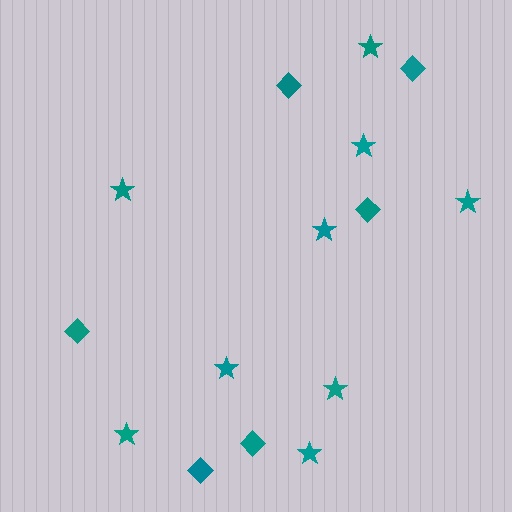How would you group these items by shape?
There are 2 groups: one group of diamonds (6) and one group of stars (9).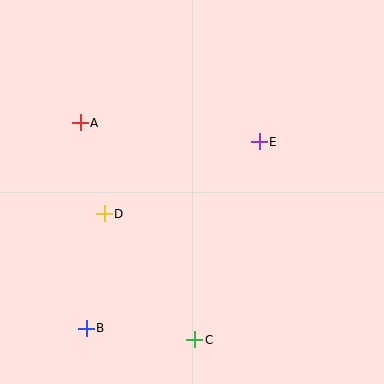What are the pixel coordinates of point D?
Point D is at (104, 214).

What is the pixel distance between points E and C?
The distance between E and C is 208 pixels.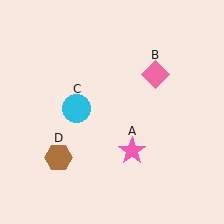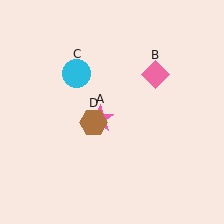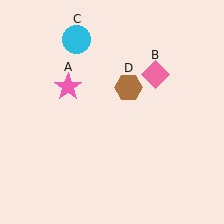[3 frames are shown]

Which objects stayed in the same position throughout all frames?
Pink diamond (object B) remained stationary.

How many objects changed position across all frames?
3 objects changed position: pink star (object A), cyan circle (object C), brown hexagon (object D).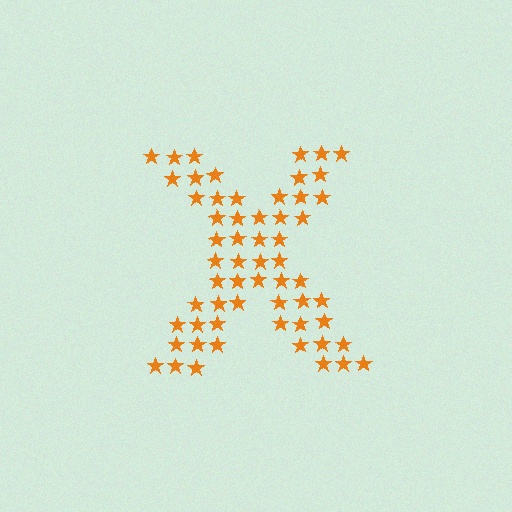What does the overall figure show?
The overall figure shows the letter X.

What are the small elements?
The small elements are stars.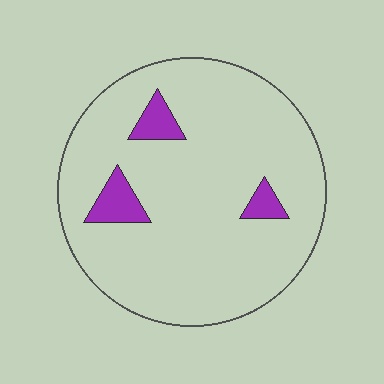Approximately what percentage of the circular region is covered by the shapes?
Approximately 10%.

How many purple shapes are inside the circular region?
3.